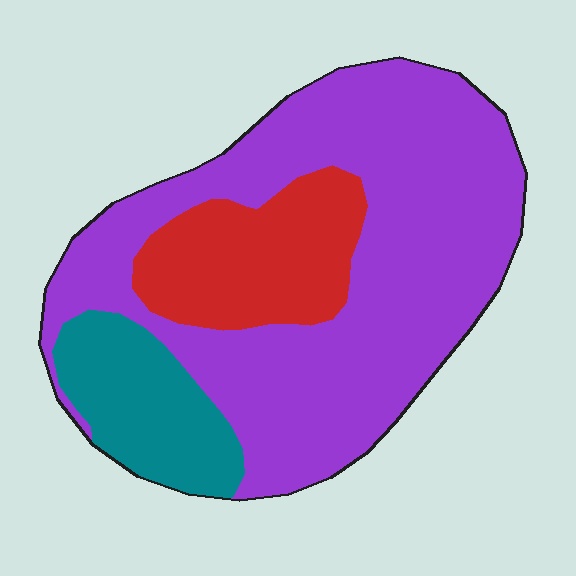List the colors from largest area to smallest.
From largest to smallest: purple, red, teal.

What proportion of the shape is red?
Red takes up between a sixth and a third of the shape.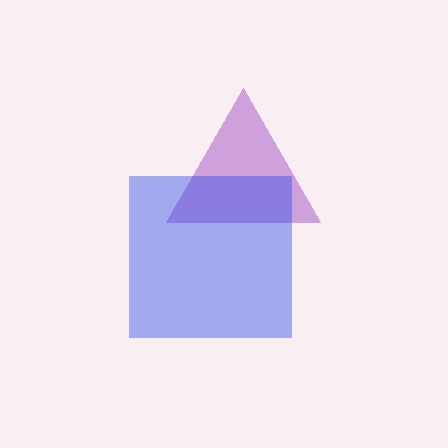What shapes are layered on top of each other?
The layered shapes are: a purple triangle, a blue square.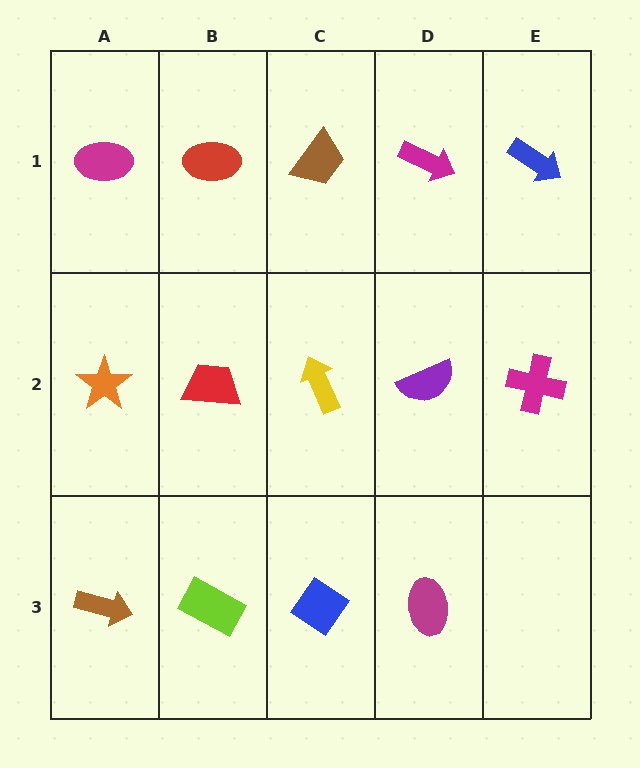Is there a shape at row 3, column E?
No, that cell is empty.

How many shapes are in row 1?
5 shapes.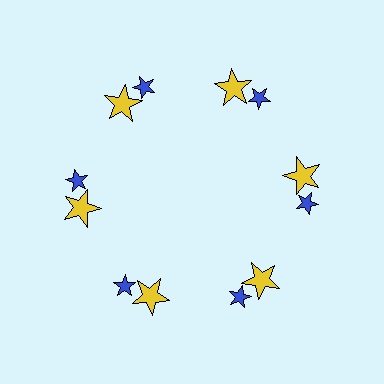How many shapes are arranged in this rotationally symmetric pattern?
There are 12 shapes, arranged in 6 groups of 2.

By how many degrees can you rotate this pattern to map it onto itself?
The pattern maps onto itself every 60 degrees of rotation.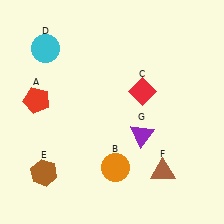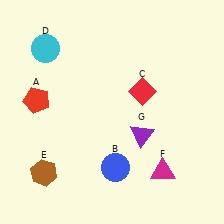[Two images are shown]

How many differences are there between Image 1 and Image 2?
There are 2 differences between the two images.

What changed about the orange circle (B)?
In Image 1, B is orange. In Image 2, it changed to blue.